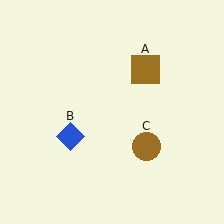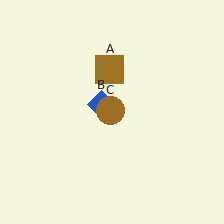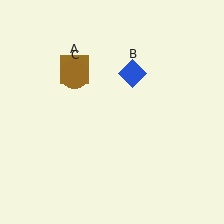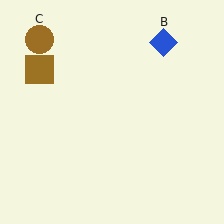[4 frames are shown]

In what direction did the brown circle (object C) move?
The brown circle (object C) moved up and to the left.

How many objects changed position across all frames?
3 objects changed position: brown square (object A), blue diamond (object B), brown circle (object C).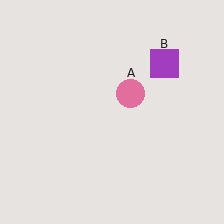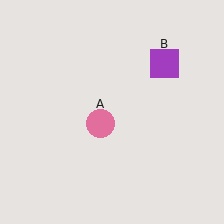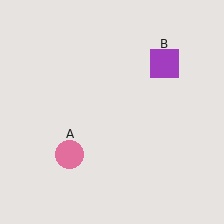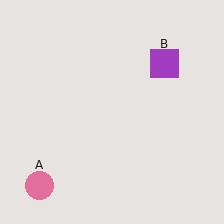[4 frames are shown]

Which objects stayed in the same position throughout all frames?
Purple square (object B) remained stationary.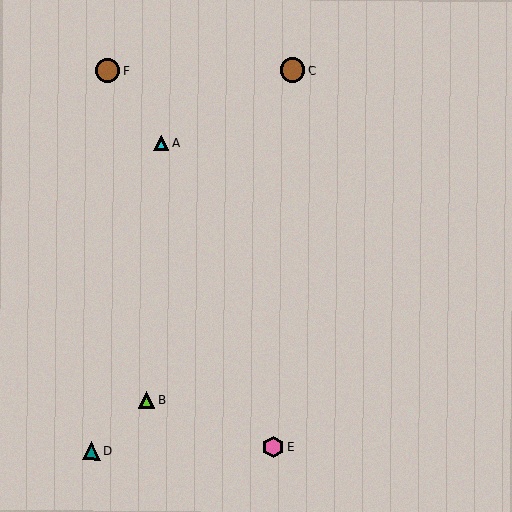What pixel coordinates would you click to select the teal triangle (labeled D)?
Click at (92, 451) to select the teal triangle D.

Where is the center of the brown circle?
The center of the brown circle is at (292, 70).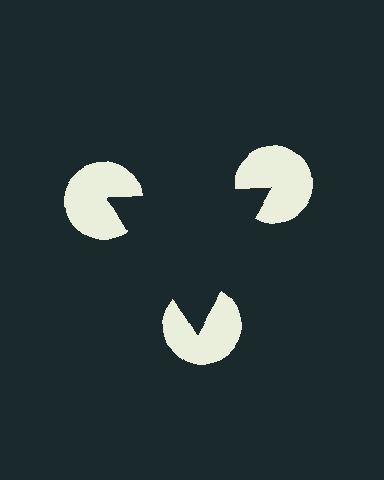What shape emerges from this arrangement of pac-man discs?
An illusory triangle — its edges are inferred from the aligned wedge cuts in the pac-man discs, not physically drawn.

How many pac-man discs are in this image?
There are 3 — one at each vertex of the illusory triangle.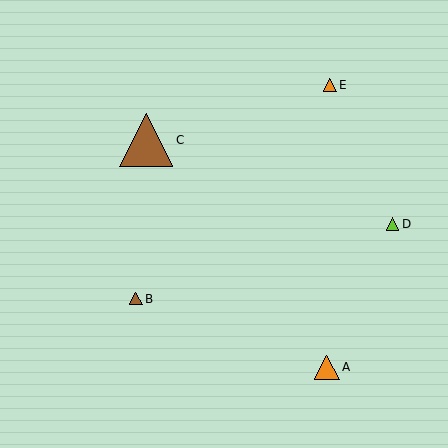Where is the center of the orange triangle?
The center of the orange triangle is at (327, 367).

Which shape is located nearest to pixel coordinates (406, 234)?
The lime triangle (labeled D) at (393, 224) is nearest to that location.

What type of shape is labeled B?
Shape B is a brown triangle.